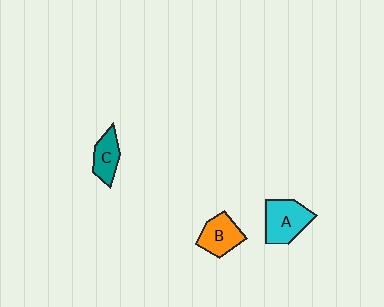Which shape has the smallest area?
Shape C (teal).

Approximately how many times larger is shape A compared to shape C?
Approximately 1.5 times.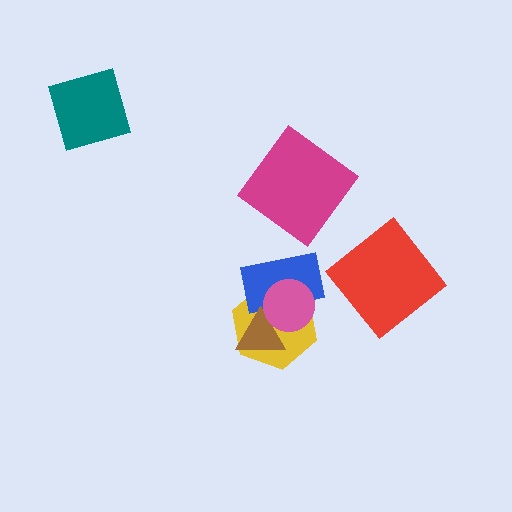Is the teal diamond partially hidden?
No, no other shape covers it.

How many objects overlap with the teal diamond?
0 objects overlap with the teal diamond.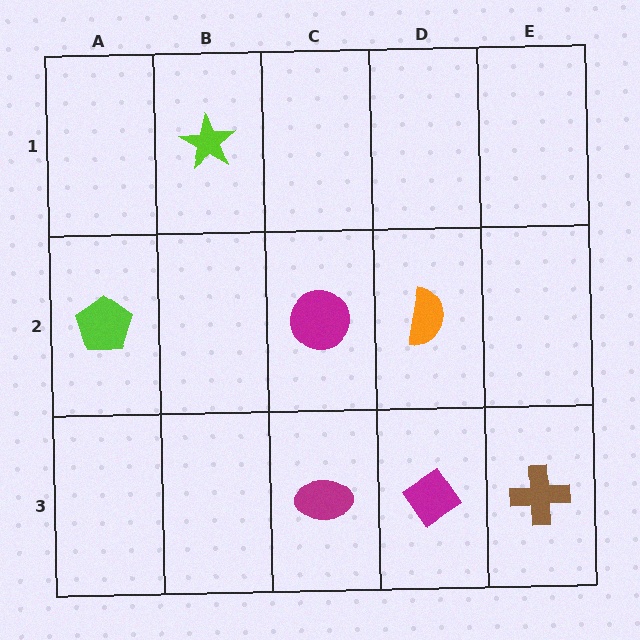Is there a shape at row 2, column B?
No, that cell is empty.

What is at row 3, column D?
A magenta diamond.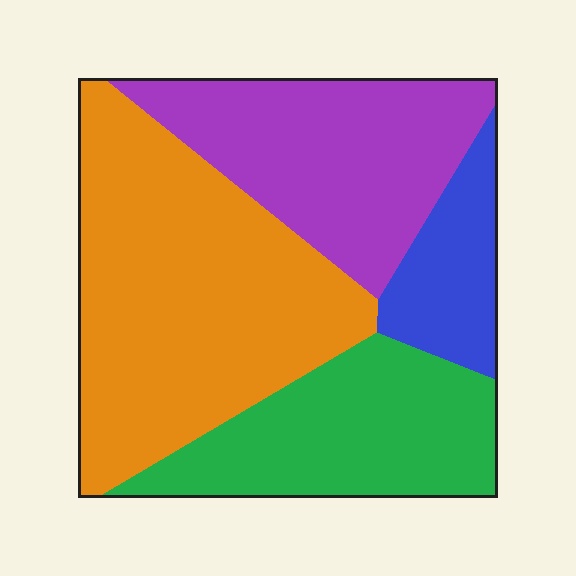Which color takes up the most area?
Orange, at roughly 40%.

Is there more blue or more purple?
Purple.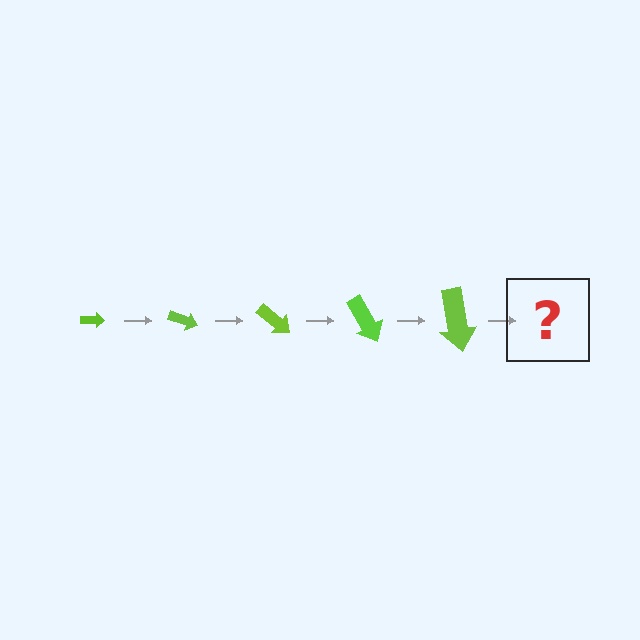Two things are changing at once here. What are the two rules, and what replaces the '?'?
The two rules are that the arrow grows larger each step and it rotates 20 degrees each step. The '?' should be an arrow, larger than the previous one and rotated 100 degrees from the start.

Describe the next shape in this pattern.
It should be an arrow, larger than the previous one and rotated 100 degrees from the start.